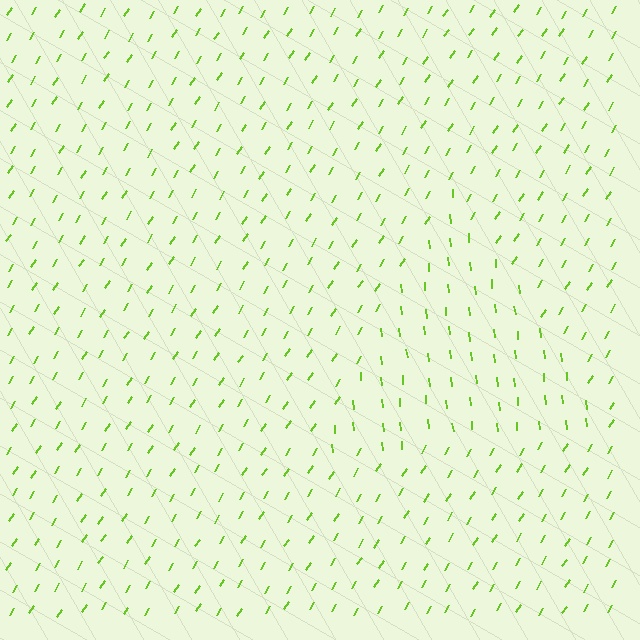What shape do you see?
I see a triangle.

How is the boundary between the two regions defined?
The boundary is defined purely by a change in line orientation (approximately 37 degrees difference). All lines are the same color and thickness.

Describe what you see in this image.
The image is filled with small lime line segments. A triangle region in the image has lines oriented differently from the surrounding lines, creating a visible texture boundary.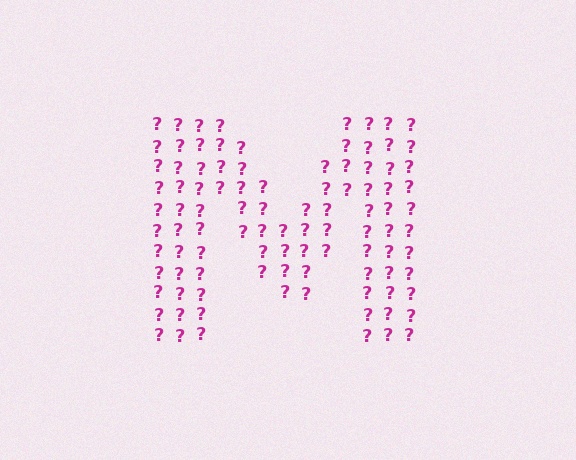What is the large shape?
The large shape is the letter M.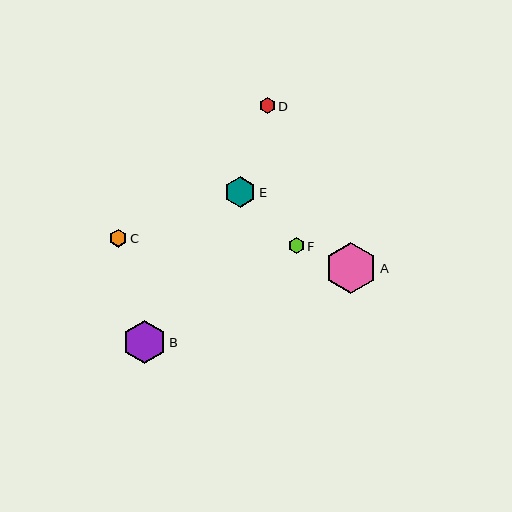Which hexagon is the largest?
Hexagon A is the largest with a size of approximately 52 pixels.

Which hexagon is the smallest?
Hexagon D is the smallest with a size of approximately 16 pixels.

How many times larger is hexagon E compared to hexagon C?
Hexagon E is approximately 1.7 times the size of hexagon C.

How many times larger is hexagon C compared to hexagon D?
Hexagon C is approximately 1.1 times the size of hexagon D.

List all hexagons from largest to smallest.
From largest to smallest: A, B, E, C, F, D.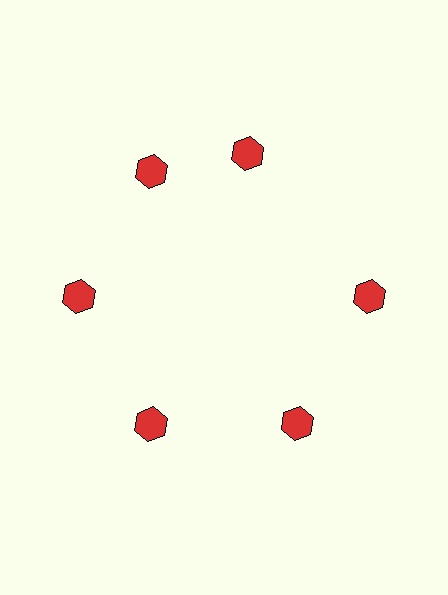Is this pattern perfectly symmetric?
No. The 6 red hexagons are arranged in a ring, but one element near the 1 o'clock position is rotated out of alignment along the ring, breaking the 6-fold rotational symmetry.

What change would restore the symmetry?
The symmetry would be restored by rotating it back into even spacing with its neighbors so that all 6 hexagons sit at equal angles and equal distance from the center.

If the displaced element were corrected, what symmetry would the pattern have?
It would have 6-fold rotational symmetry — the pattern would map onto itself every 60 degrees.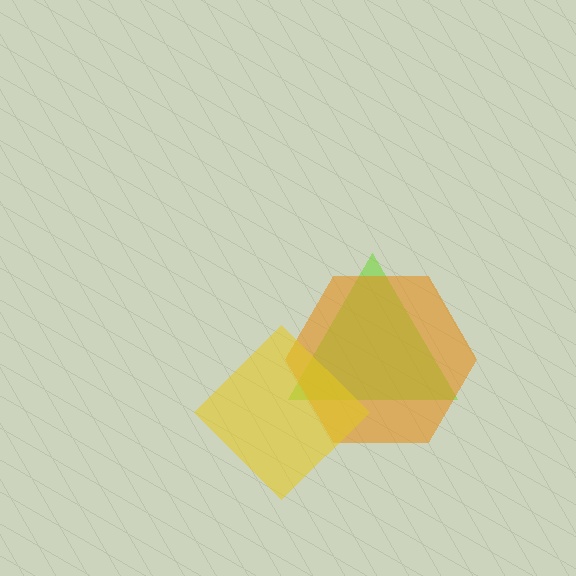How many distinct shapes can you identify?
There are 3 distinct shapes: a lime triangle, an orange hexagon, a yellow diamond.